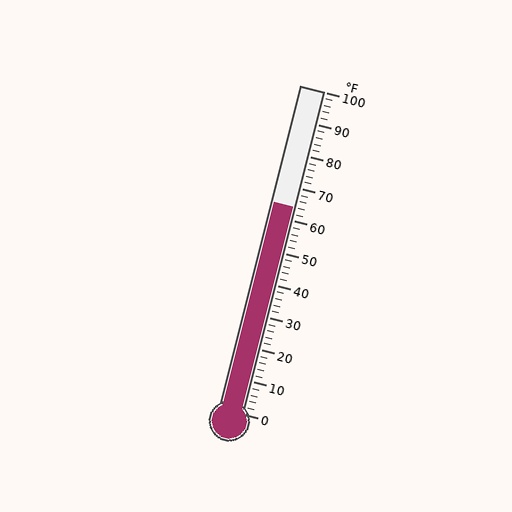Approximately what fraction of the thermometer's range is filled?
The thermometer is filled to approximately 65% of its range.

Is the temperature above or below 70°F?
The temperature is below 70°F.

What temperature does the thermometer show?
The thermometer shows approximately 64°F.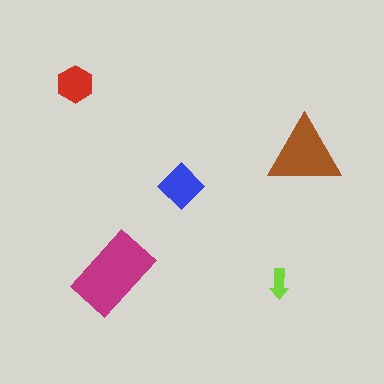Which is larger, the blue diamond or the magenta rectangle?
The magenta rectangle.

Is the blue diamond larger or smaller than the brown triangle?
Smaller.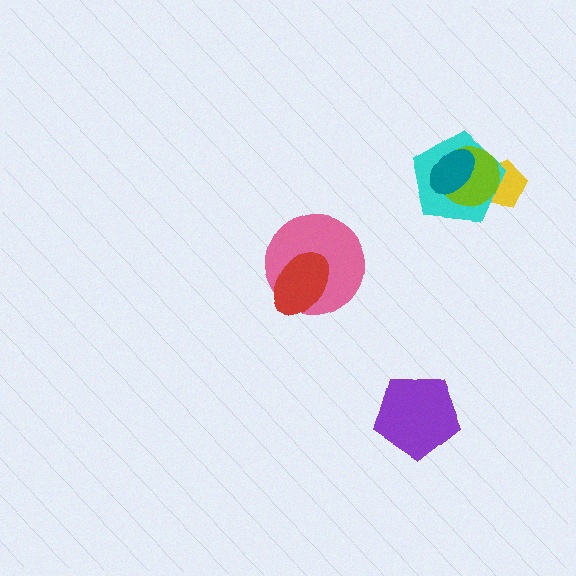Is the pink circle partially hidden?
Yes, it is partially covered by another shape.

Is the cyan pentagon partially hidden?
Yes, it is partially covered by another shape.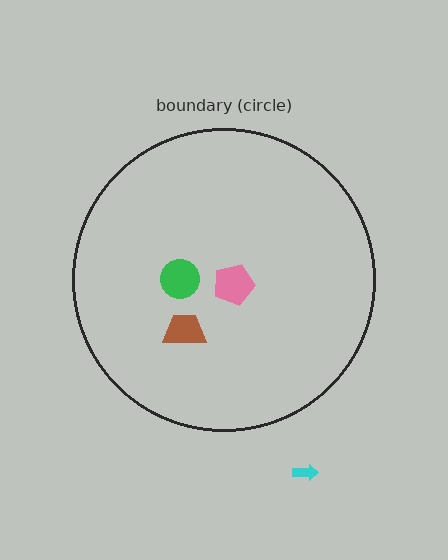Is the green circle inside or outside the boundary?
Inside.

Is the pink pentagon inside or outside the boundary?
Inside.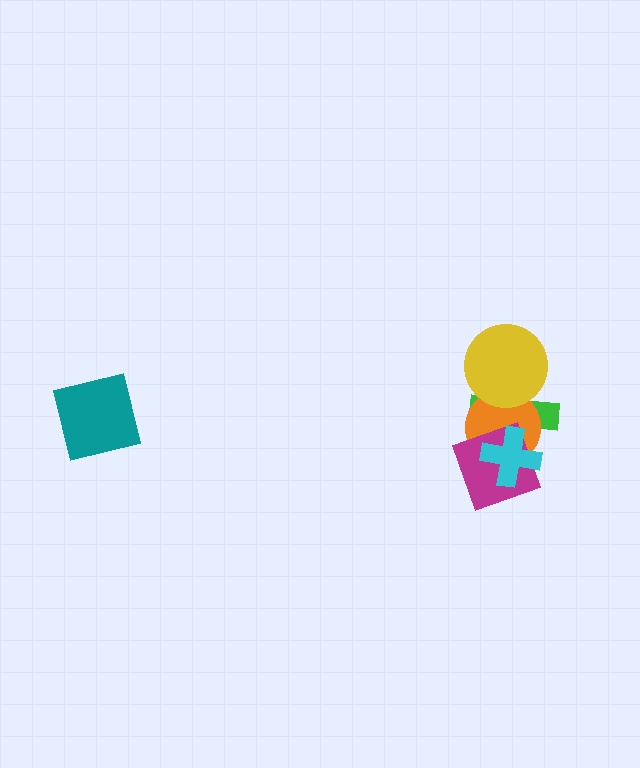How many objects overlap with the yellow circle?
2 objects overlap with the yellow circle.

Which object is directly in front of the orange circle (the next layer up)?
The magenta square is directly in front of the orange circle.